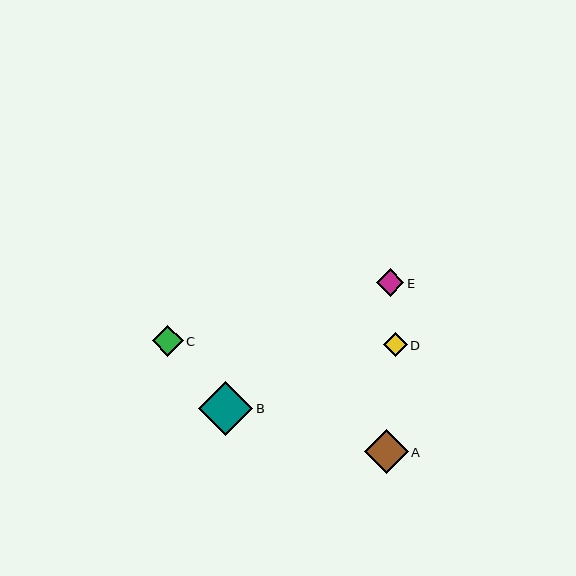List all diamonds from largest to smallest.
From largest to smallest: B, A, C, E, D.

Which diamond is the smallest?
Diamond D is the smallest with a size of approximately 24 pixels.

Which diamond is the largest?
Diamond B is the largest with a size of approximately 54 pixels.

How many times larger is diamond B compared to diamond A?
Diamond B is approximately 1.2 times the size of diamond A.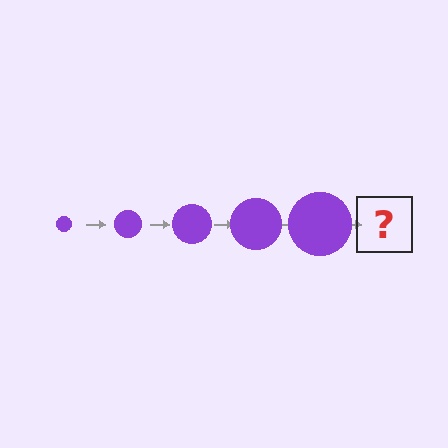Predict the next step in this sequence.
The next step is a purple circle, larger than the previous one.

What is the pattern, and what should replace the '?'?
The pattern is that the circle gets progressively larger each step. The '?' should be a purple circle, larger than the previous one.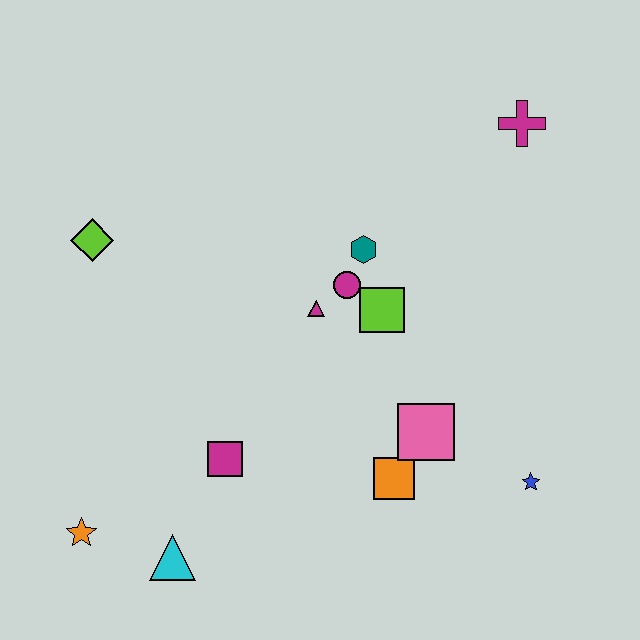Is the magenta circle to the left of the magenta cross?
Yes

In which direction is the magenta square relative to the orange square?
The magenta square is to the left of the orange square.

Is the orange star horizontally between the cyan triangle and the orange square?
No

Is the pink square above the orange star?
Yes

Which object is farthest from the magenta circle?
The orange star is farthest from the magenta circle.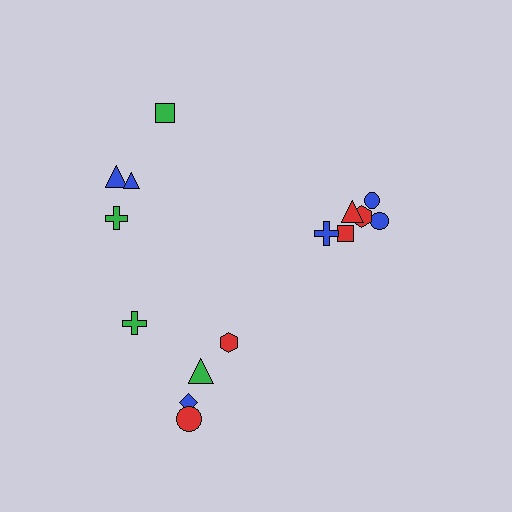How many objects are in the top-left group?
There are 4 objects.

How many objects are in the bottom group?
There are 5 objects.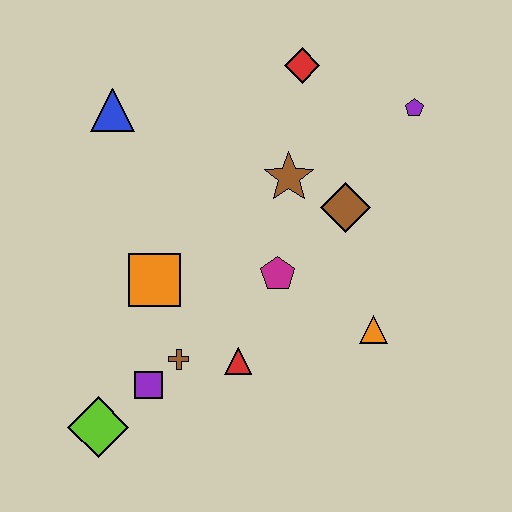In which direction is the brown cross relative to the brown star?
The brown cross is below the brown star.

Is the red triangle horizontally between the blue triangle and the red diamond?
Yes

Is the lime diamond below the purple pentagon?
Yes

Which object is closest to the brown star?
The brown diamond is closest to the brown star.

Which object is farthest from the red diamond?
The lime diamond is farthest from the red diamond.